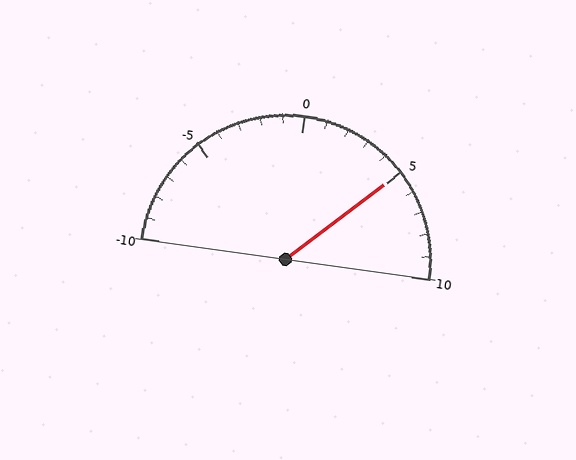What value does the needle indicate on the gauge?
The needle indicates approximately 5.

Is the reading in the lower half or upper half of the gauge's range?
The reading is in the upper half of the range (-10 to 10).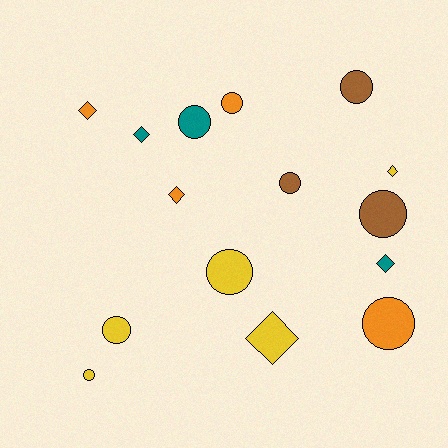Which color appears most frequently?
Yellow, with 5 objects.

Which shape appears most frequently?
Circle, with 9 objects.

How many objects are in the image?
There are 15 objects.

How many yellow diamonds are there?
There are 2 yellow diamonds.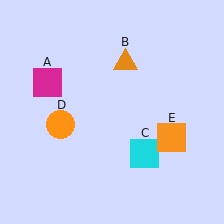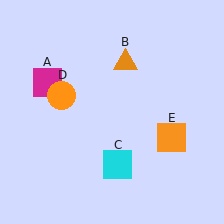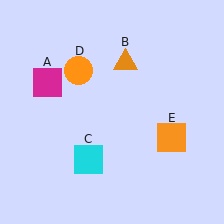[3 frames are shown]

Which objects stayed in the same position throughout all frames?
Magenta square (object A) and orange triangle (object B) and orange square (object E) remained stationary.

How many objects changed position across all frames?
2 objects changed position: cyan square (object C), orange circle (object D).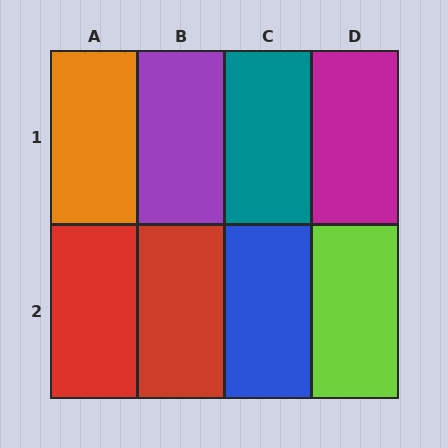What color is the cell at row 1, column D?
Magenta.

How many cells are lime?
1 cell is lime.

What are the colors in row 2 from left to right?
Red, red, blue, lime.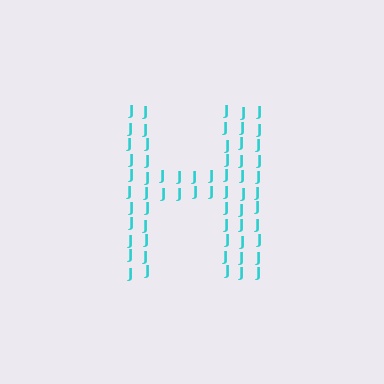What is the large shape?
The large shape is the letter H.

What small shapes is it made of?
It is made of small letter J's.